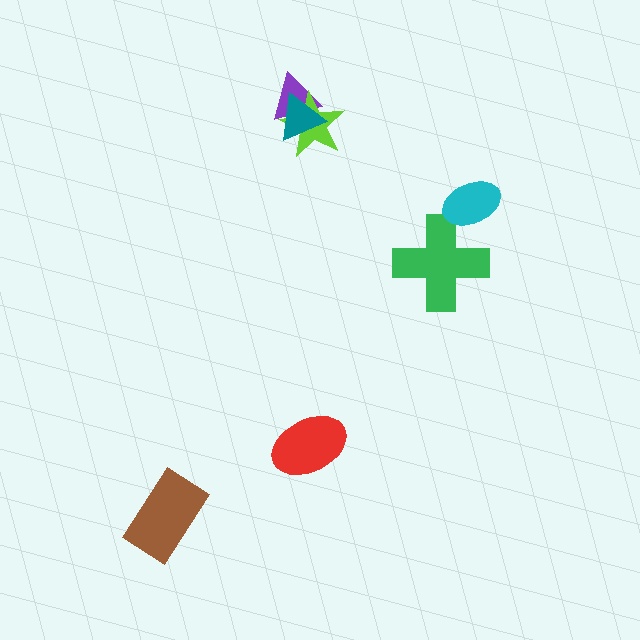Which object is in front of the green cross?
The cyan ellipse is in front of the green cross.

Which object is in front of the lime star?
The teal triangle is in front of the lime star.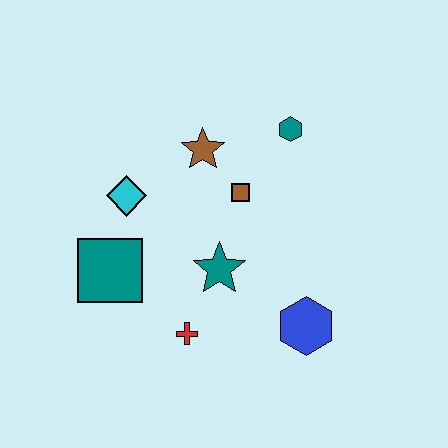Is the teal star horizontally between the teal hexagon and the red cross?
Yes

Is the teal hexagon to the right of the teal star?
Yes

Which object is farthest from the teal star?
The teal hexagon is farthest from the teal star.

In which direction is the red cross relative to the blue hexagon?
The red cross is to the left of the blue hexagon.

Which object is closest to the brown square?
The brown star is closest to the brown square.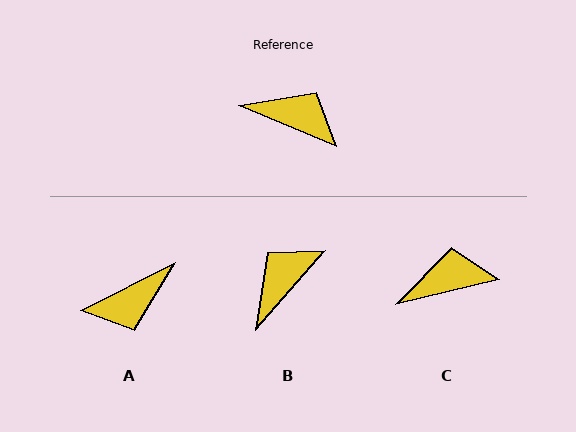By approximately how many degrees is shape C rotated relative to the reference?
Approximately 36 degrees counter-clockwise.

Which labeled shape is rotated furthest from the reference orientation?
A, about 130 degrees away.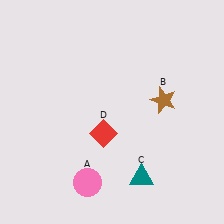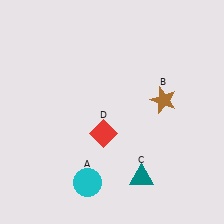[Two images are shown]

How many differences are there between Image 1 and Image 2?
There is 1 difference between the two images.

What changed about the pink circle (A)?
In Image 1, A is pink. In Image 2, it changed to cyan.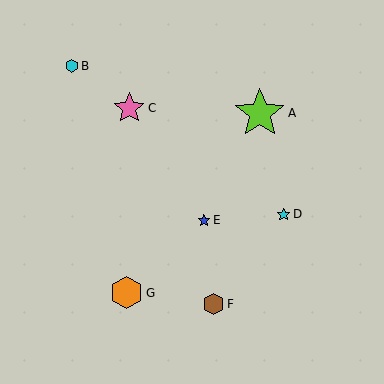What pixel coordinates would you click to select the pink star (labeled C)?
Click at (129, 108) to select the pink star C.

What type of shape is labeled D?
Shape D is a cyan star.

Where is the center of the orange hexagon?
The center of the orange hexagon is at (127, 293).